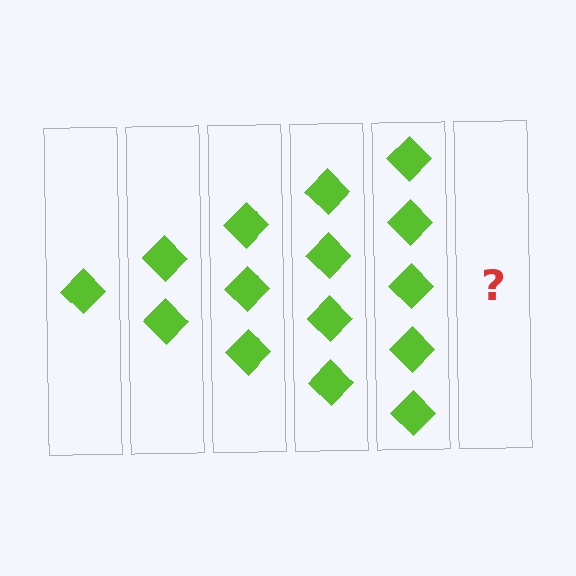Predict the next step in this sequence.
The next step is 6 diamonds.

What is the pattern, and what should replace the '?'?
The pattern is that each step adds one more diamond. The '?' should be 6 diamonds.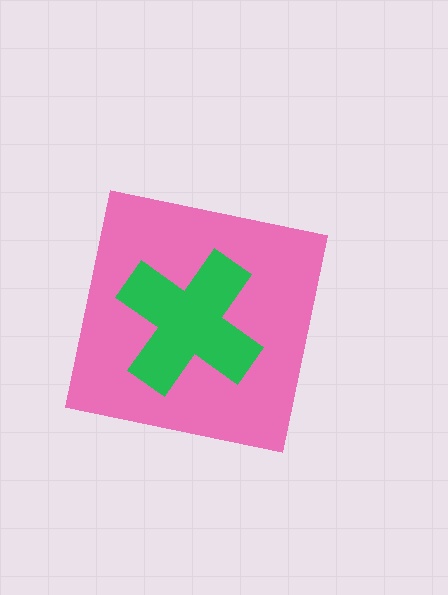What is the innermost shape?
The green cross.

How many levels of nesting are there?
2.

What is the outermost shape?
The pink square.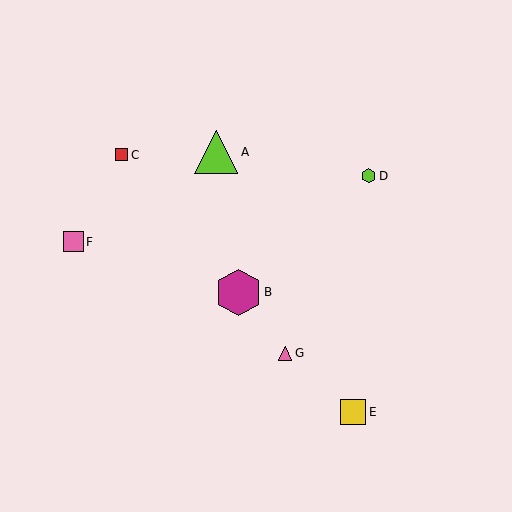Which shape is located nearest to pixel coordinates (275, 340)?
The pink triangle (labeled G) at (285, 353) is nearest to that location.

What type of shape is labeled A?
Shape A is a lime triangle.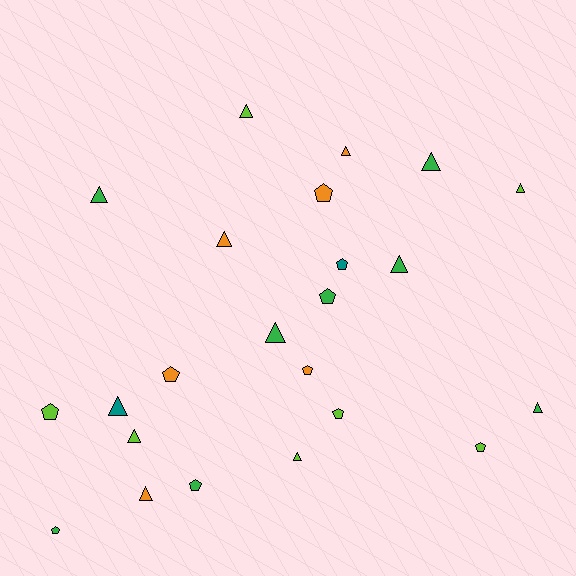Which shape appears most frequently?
Triangle, with 13 objects.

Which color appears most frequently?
Green, with 8 objects.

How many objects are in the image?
There are 23 objects.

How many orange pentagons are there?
There are 3 orange pentagons.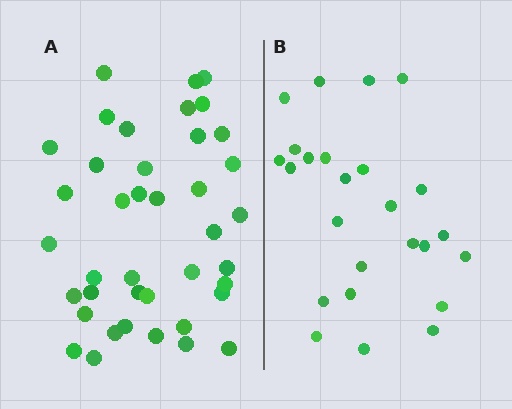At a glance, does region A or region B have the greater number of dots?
Region A (the left region) has more dots.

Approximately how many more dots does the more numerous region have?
Region A has approximately 15 more dots than region B.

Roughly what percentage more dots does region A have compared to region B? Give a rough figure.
About 60% more.